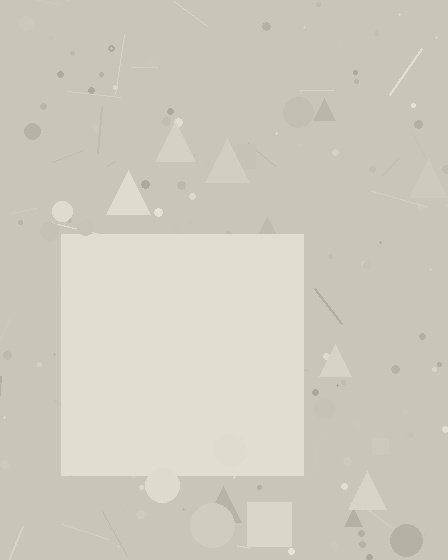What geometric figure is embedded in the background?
A square is embedded in the background.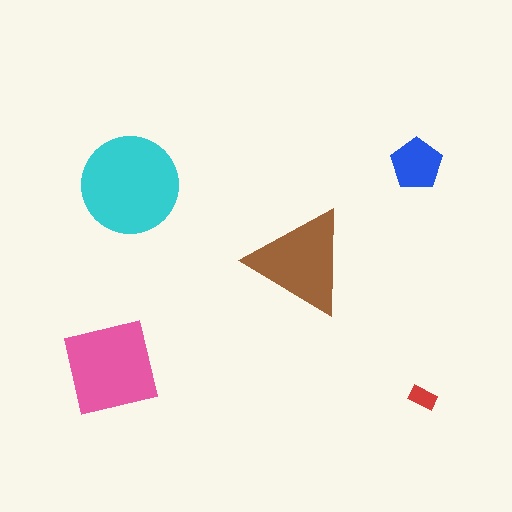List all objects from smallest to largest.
The red rectangle, the blue pentagon, the brown triangle, the pink square, the cyan circle.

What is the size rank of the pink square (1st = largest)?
2nd.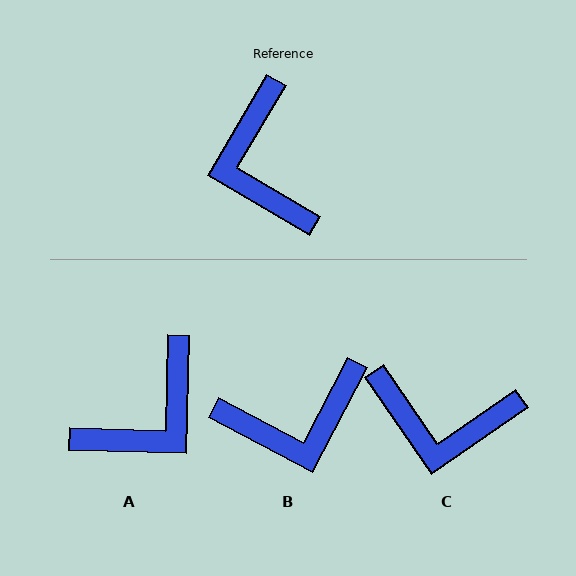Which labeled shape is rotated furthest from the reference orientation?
A, about 119 degrees away.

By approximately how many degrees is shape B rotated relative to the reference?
Approximately 93 degrees counter-clockwise.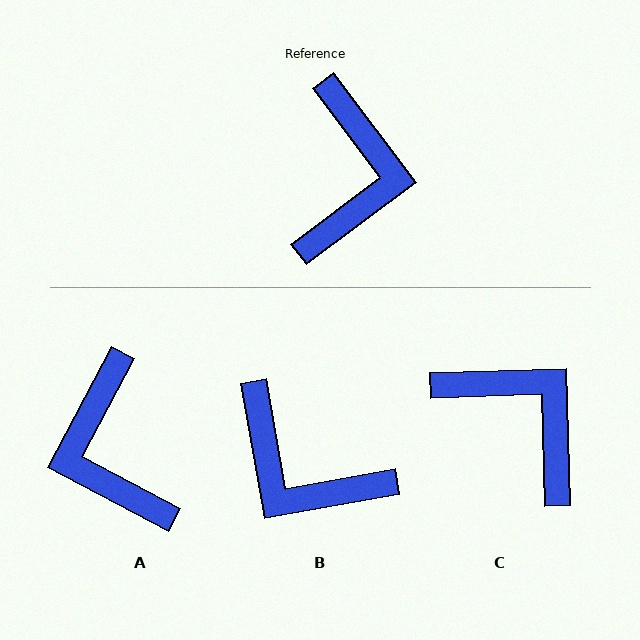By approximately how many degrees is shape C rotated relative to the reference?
Approximately 55 degrees counter-clockwise.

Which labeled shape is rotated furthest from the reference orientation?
A, about 155 degrees away.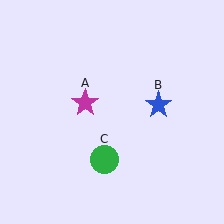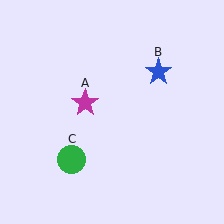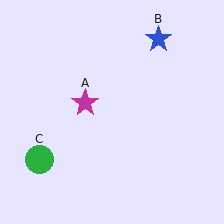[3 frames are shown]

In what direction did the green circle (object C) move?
The green circle (object C) moved left.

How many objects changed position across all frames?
2 objects changed position: blue star (object B), green circle (object C).